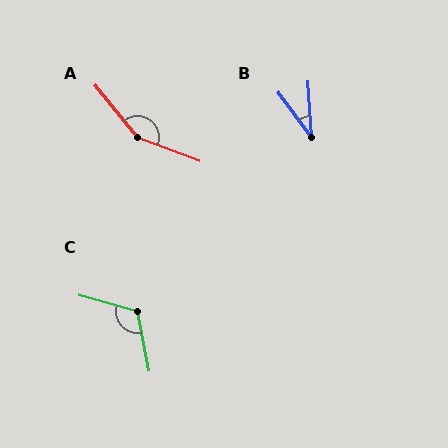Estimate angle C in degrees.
Approximately 116 degrees.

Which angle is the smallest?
B, at approximately 32 degrees.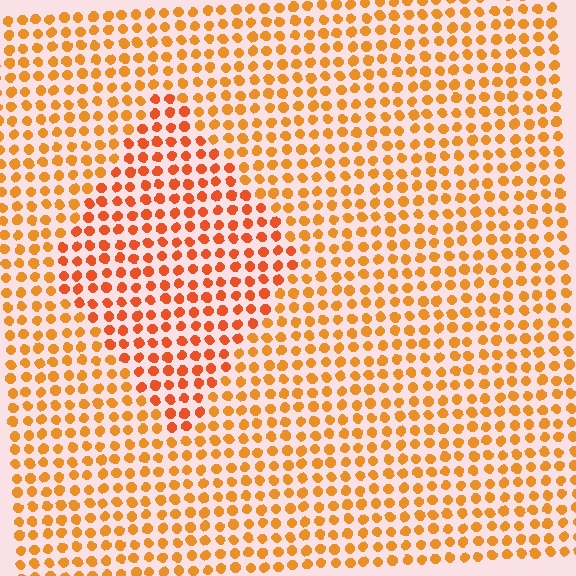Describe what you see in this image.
The image is filled with small orange elements in a uniform arrangement. A diamond-shaped region is visible where the elements are tinted to a slightly different hue, forming a subtle color boundary.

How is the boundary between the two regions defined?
The boundary is defined purely by a slight shift in hue (about 19 degrees). Spacing, size, and orientation are identical on both sides.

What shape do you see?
I see a diamond.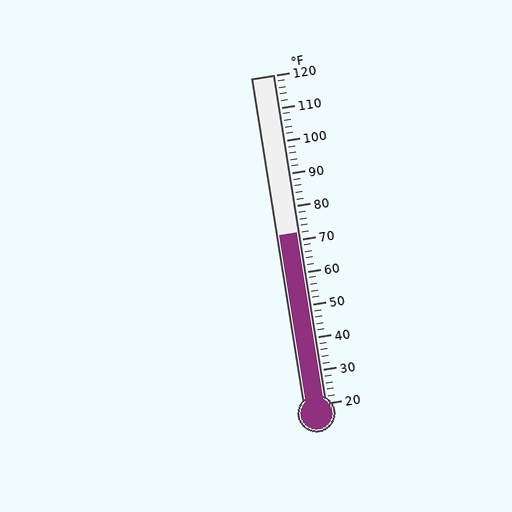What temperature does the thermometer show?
The thermometer shows approximately 72°F.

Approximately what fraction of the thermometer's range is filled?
The thermometer is filled to approximately 50% of its range.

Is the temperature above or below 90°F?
The temperature is below 90°F.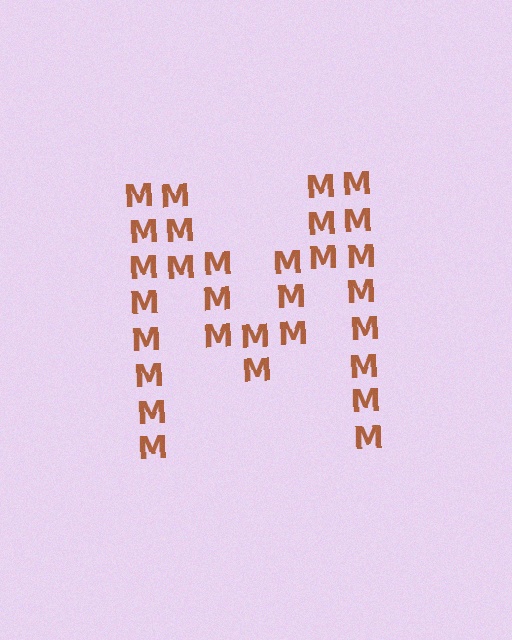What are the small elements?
The small elements are letter M's.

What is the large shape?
The large shape is the letter M.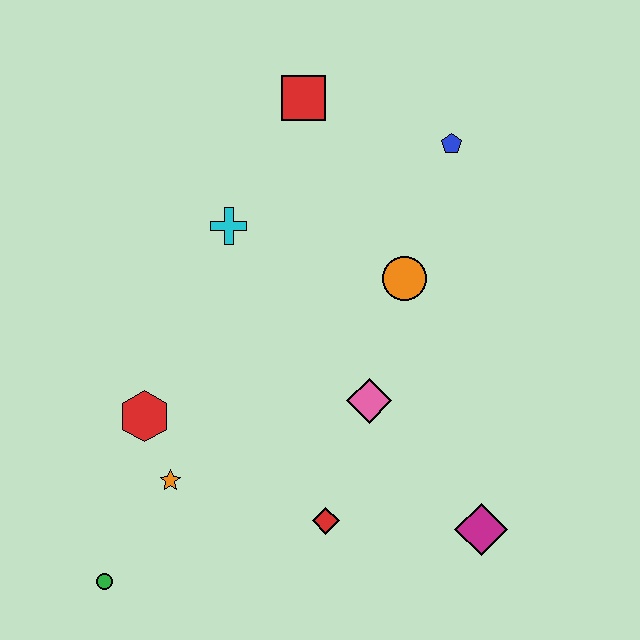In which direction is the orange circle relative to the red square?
The orange circle is below the red square.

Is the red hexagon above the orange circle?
No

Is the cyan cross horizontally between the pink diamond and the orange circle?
No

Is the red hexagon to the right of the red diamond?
No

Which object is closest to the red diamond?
The pink diamond is closest to the red diamond.